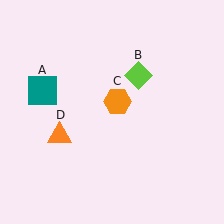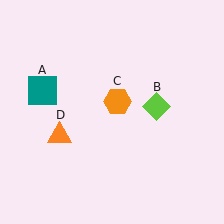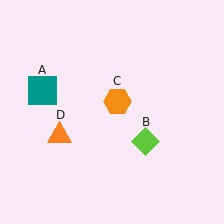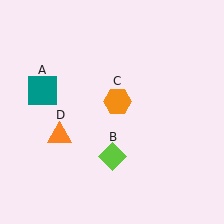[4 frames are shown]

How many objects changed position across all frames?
1 object changed position: lime diamond (object B).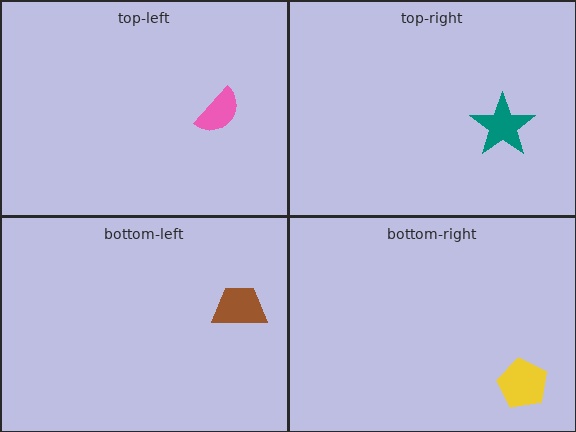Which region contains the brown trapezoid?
The bottom-left region.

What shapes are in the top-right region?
The teal star.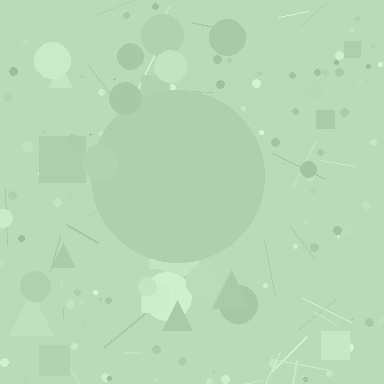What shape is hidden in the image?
A circle is hidden in the image.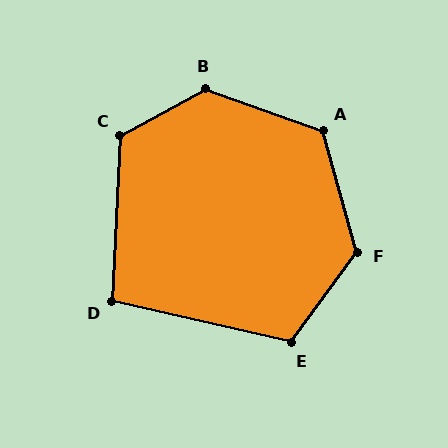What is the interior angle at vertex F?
Approximately 128 degrees (obtuse).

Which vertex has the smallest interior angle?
D, at approximately 100 degrees.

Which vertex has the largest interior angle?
B, at approximately 132 degrees.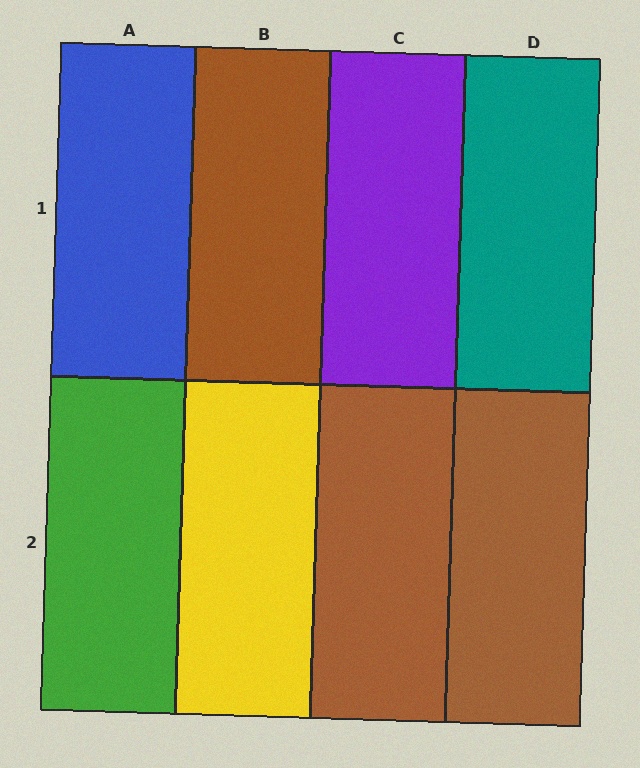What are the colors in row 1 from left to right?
Blue, brown, purple, teal.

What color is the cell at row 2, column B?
Yellow.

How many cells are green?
1 cell is green.